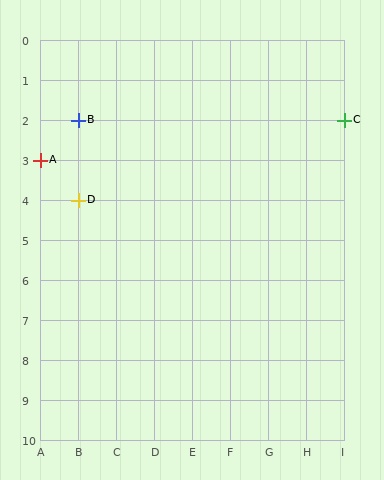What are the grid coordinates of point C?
Point C is at grid coordinates (I, 2).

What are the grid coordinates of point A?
Point A is at grid coordinates (A, 3).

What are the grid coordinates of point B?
Point B is at grid coordinates (B, 2).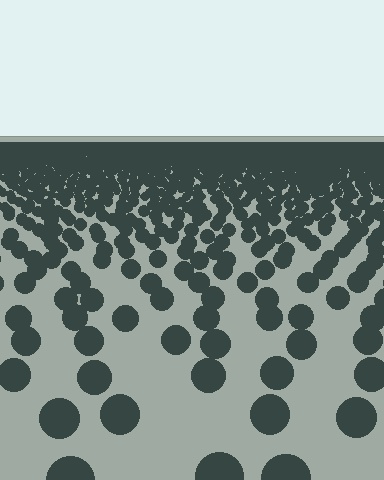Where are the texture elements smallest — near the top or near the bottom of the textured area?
Near the top.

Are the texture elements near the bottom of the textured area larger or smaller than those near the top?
Larger. Near the bottom, elements are closer to the viewer and appear at a bigger on-screen size.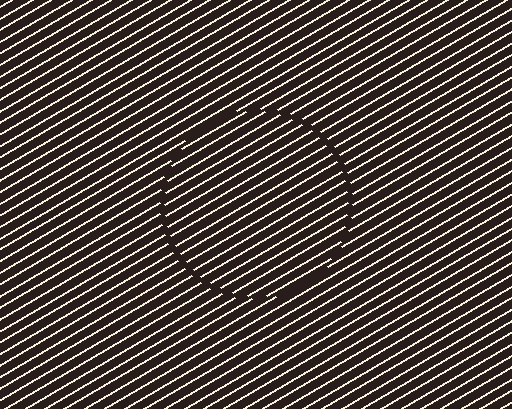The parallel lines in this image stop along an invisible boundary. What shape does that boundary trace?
An illusory circle. The interior of the shape contains the same grating, shifted by half a period — the contour is defined by the phase discontinuity where line-ends from the inner and outer gratings abut.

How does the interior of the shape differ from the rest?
The interior of the shape contains the same grating, shifted by half a period — the contour is defined by the phase discontinuity where line-ends from the inner and outer gratings abut.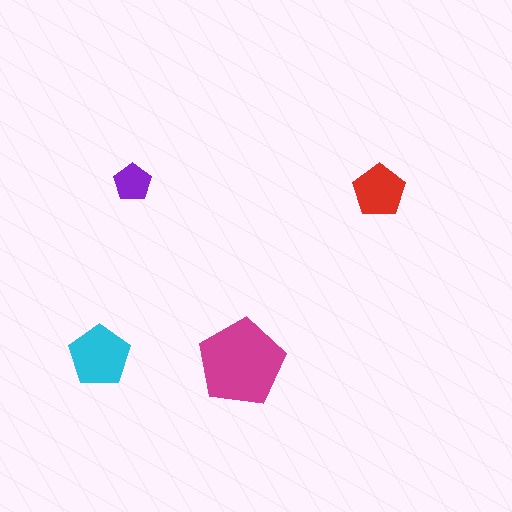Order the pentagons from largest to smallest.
the magenta one, the cyan one, the red one, the purple one.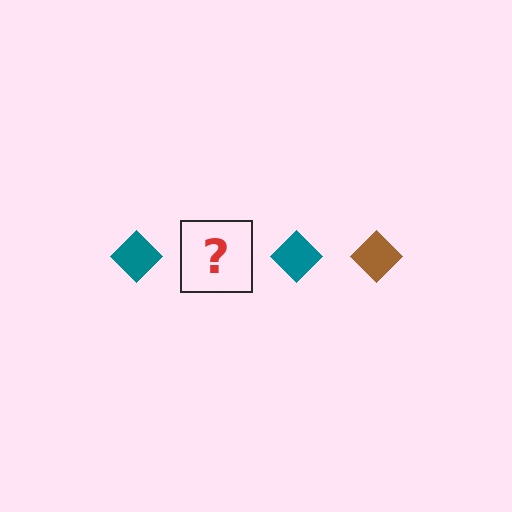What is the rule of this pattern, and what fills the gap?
The rule is that the pattern cycles through teal, brown diamonds. The gap should be filled with a brown diamond.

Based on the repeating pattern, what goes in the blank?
The blank should be a brown diamond.